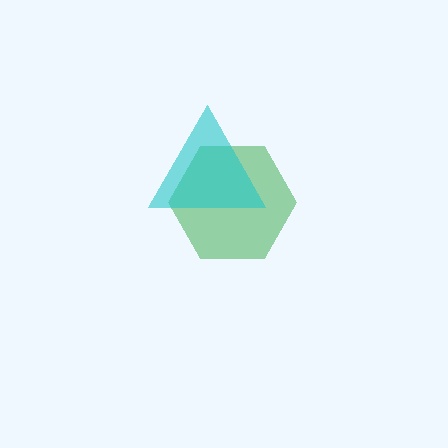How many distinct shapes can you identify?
There are 2 distinct shapes: a green hexagon, a cyan triangle.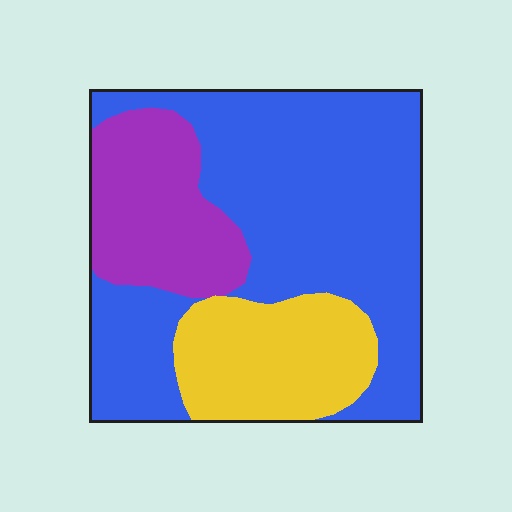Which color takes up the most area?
Blue, at roughly 60%.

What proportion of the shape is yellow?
Yellow covers 21% of the shape.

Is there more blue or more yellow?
Blue.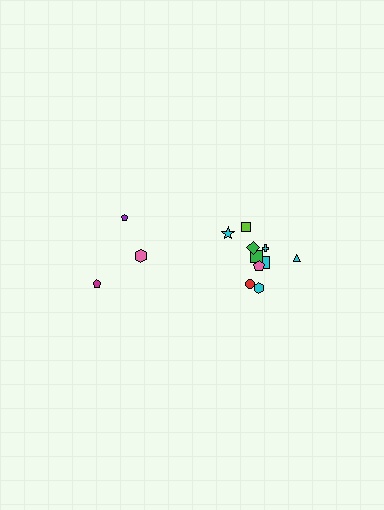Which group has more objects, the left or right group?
The right group.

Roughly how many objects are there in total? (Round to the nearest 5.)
Roughly 15 objects in total.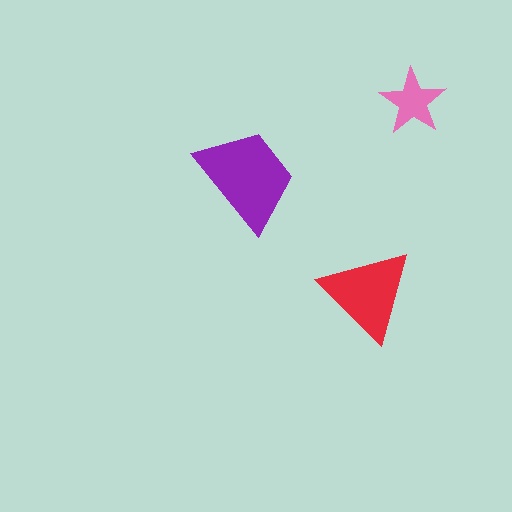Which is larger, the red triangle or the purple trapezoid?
The purple trapezoid.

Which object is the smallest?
The pink star.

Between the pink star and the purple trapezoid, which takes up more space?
The purple trapezoid.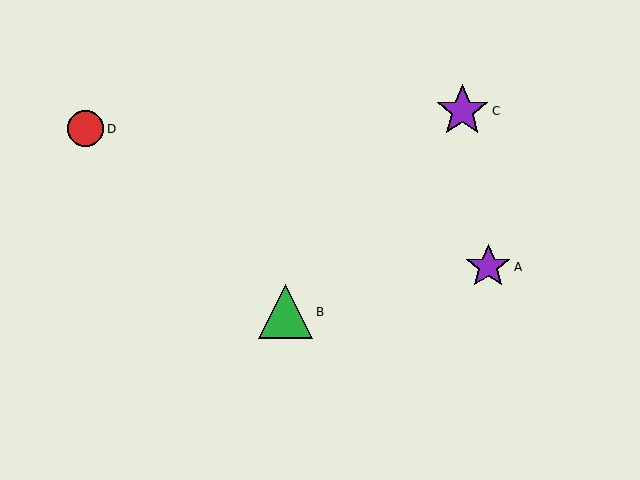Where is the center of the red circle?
The center of the red circle is at (86, 129).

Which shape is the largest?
The green triangle (labeled B) is the largest.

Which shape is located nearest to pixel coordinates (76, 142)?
The red circle (labeled D) at (86, 129) is nearest to that location.